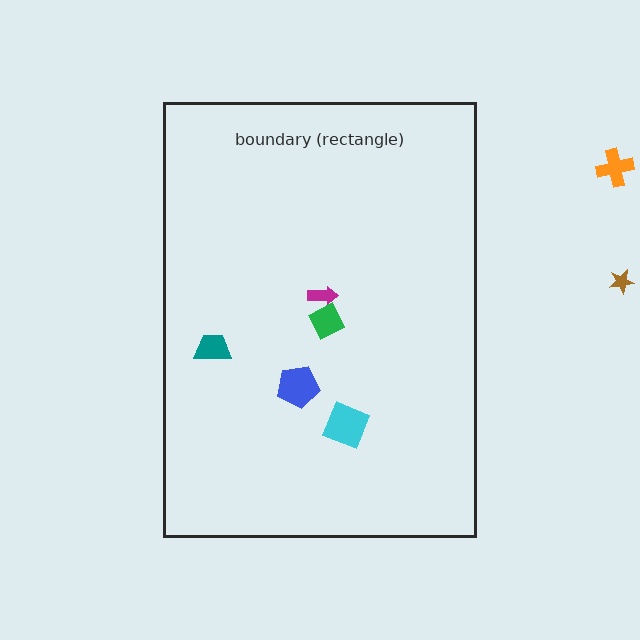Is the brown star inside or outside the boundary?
Outside.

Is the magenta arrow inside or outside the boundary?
Inside.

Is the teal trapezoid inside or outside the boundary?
Inside.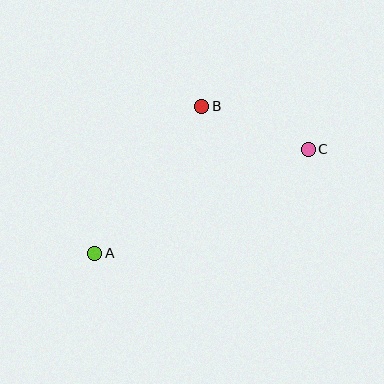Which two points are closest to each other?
Points B and C are closest to each other.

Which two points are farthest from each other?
Points A and C are farthest from each other.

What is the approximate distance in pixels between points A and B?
The distance between A and B is approximately 182 pixels.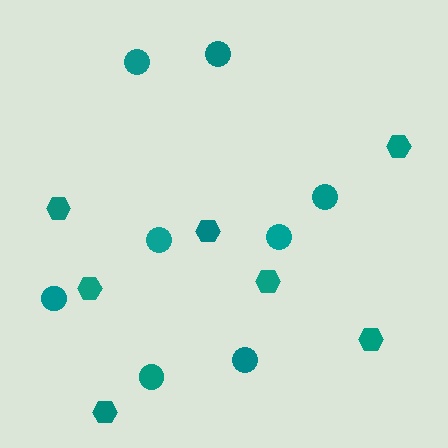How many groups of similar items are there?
There are 2 groups: one group of circles (8) and one group of hexagons (7).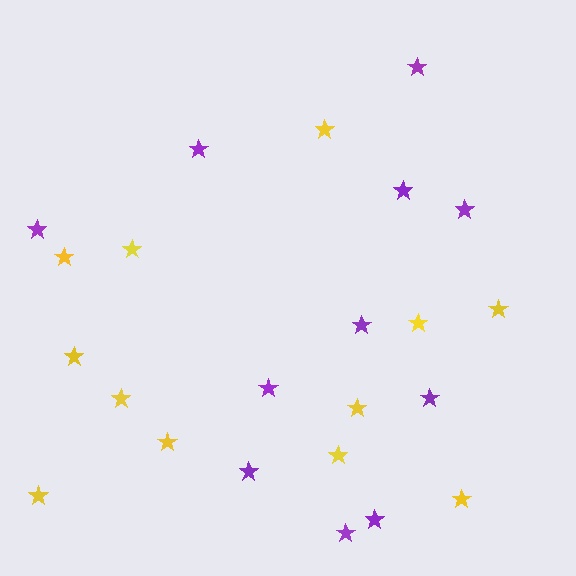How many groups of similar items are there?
There are 2 groups: one group of yellow stars (12) and one group of purple stars (11).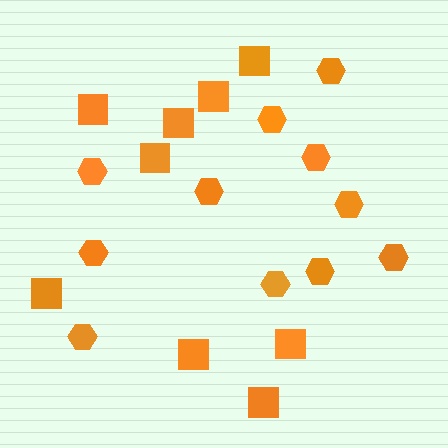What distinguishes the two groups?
There are 2 groups: one group of hexagons (11) and one group of squares (9).